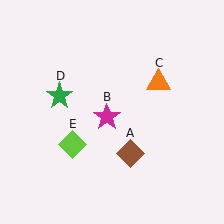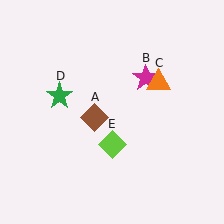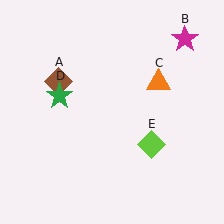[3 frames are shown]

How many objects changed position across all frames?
3 objects changed position: brown diamond (object A), magenta star (object B), lime diamond (object E).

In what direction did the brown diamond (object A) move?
The brown diamond (object A) moved up and to the left.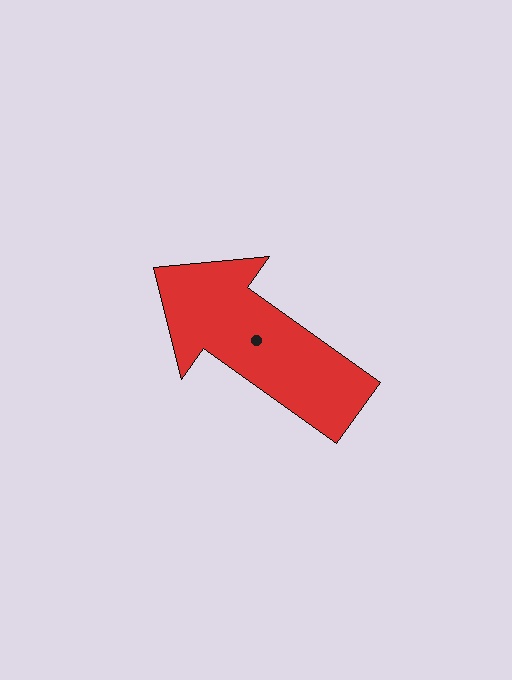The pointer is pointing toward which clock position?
Roughly 10 o'clock.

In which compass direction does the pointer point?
Northwest.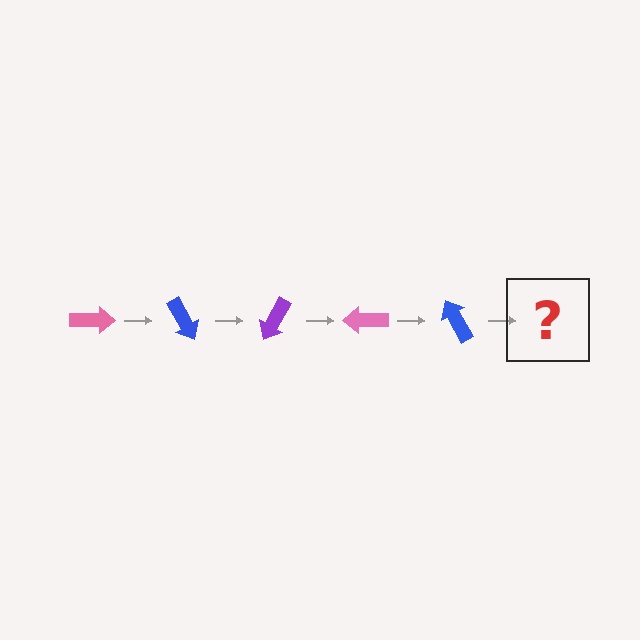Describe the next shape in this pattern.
It should be a purple arrow, rotated 300 degrees from the start.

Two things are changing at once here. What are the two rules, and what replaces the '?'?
The two rules are that it rotates 60 degrees each step and the color cycles through pink, blue, and purple. The '?' should be a purple arrow, rotated 300 degrees from the start.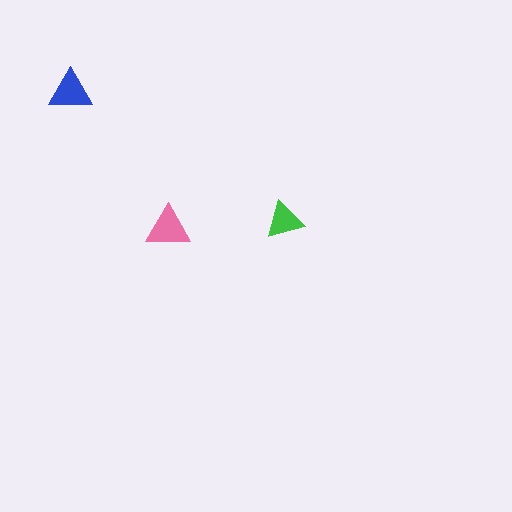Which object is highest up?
The blue triangle is topmost.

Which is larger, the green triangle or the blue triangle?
The blue one.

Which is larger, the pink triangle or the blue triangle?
The pink one.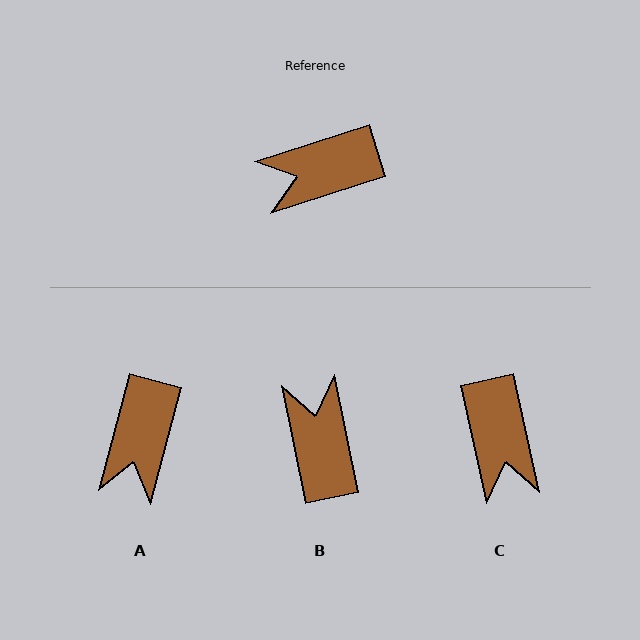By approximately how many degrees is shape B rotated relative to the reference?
Approximately 96 degrees clockwise.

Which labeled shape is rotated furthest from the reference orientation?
B, about 96 degrees away.